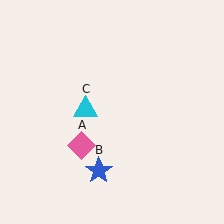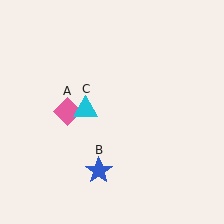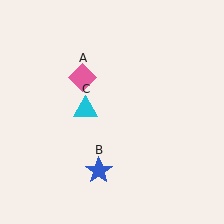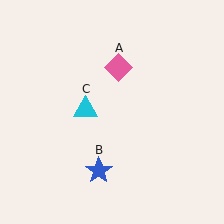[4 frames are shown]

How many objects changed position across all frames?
1 object changed position: pink diamond (object A).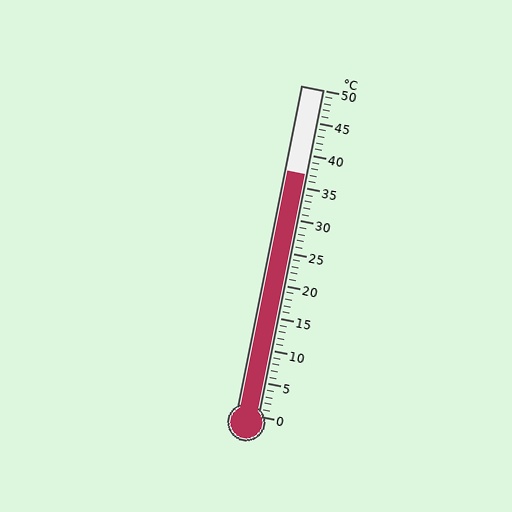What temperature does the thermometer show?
The thermometer shows approximately 37°C.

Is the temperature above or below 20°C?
The temperature is above 20°C.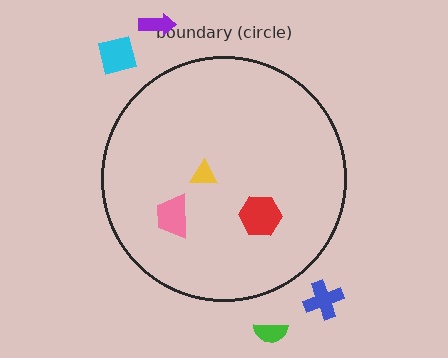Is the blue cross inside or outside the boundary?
Outside.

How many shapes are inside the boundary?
3 inside, 4 outside.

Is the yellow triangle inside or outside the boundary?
Inside.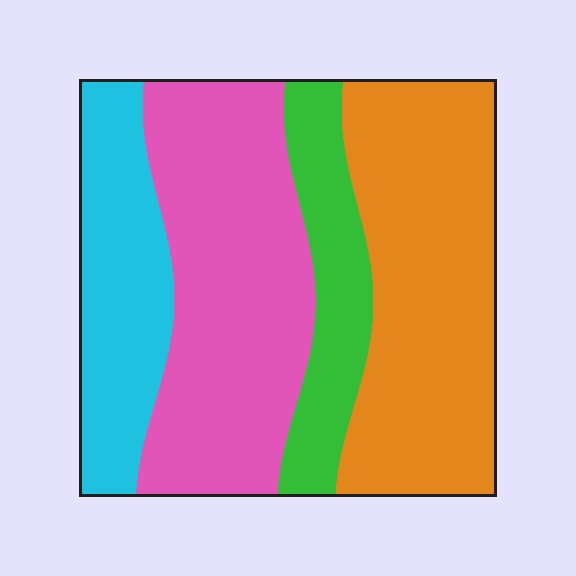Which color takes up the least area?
Green, at roughly 15%.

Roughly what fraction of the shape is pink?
Pink covers 34% of the shape.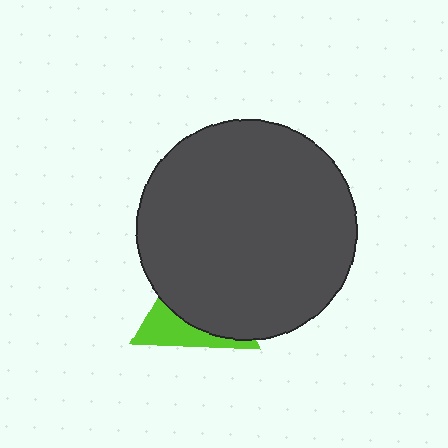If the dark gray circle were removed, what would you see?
You would see the complete lime triangle.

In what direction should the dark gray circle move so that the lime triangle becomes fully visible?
The dark gray circle should move up. That is the shortest direction to clear the overlap and leave the lime triangle fully visible.